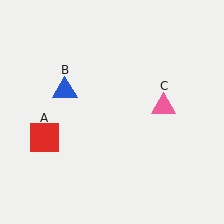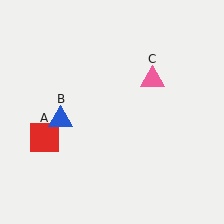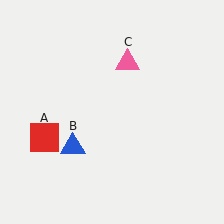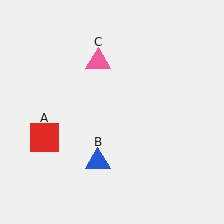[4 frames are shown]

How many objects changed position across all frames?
2 objects changed position: blue triangle (object B), pink triangle (object C).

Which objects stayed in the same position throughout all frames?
Red square (object A) remained stationary.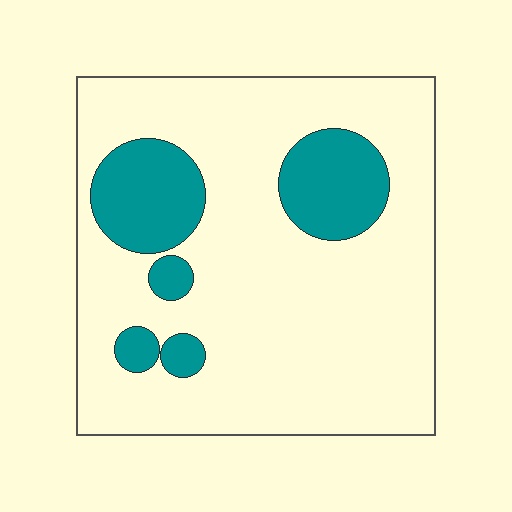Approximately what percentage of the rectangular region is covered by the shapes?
Approximately 20%.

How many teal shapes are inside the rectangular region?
5.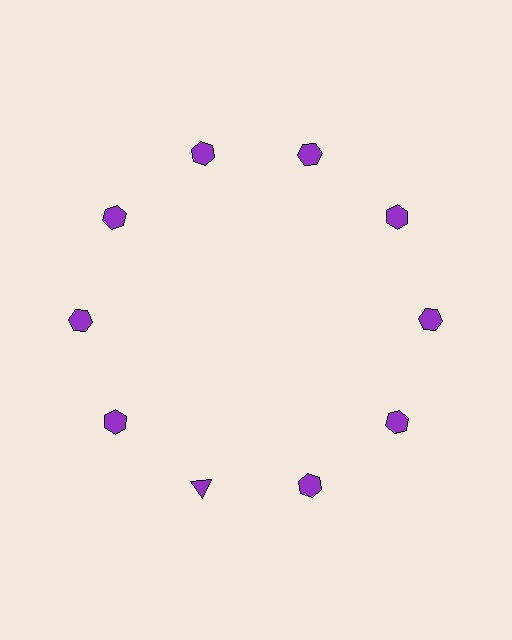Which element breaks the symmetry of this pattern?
The purple triangle at roughly the 7 o'clock position breaks the symmetry. All other shapes are purple hexagons.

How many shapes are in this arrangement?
There are 10 shapes arranged in a ring pattern.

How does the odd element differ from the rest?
It has a different shape: triangle instead of hexagon.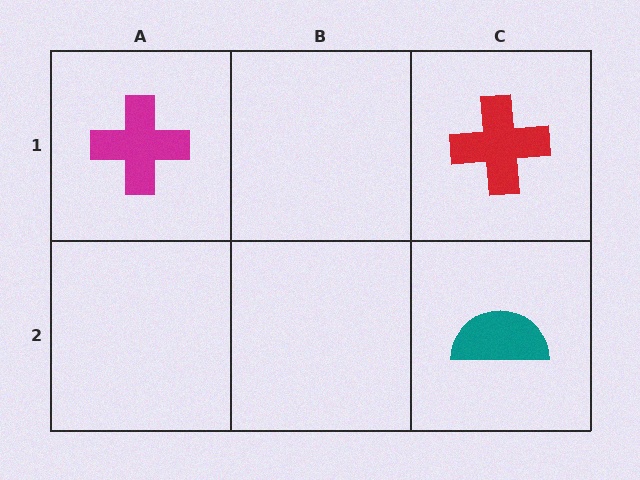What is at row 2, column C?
A teal semicircle.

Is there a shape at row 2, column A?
No, that cell is empty.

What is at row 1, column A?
A magenta cross.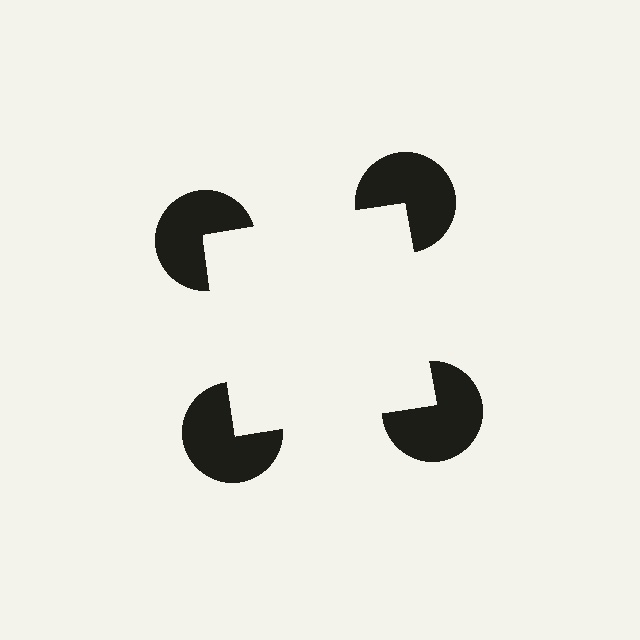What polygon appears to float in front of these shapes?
An illusory square — its edges are inferred from the aligned wedge cuts in the pac-man discs, not physically drawn.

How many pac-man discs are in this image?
There are 4 — one at each vertex of the illusory square.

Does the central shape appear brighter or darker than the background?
It typically appears slightly brighter than the background, even though no actual brightness change is drawn.